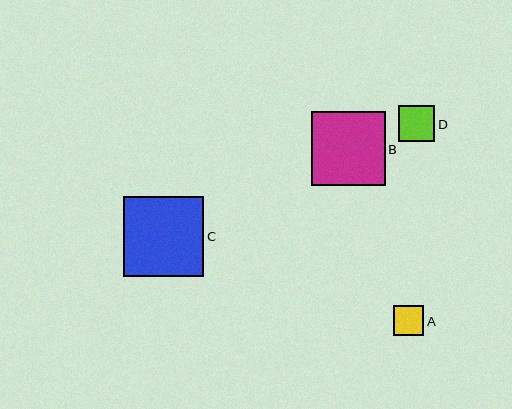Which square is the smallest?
Square A is the smallest with a size of approximately 30 pixels.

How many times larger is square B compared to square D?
Square B is approximately 2.1 times the size of square D.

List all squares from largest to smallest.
From largest to smallest: C, B, D, A.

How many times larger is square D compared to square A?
Square D is approximately 1.2 times the size of square A.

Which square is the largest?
Square C is the largest with a size of approximately 80 pixels.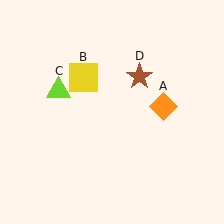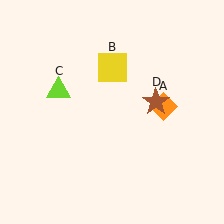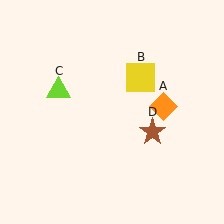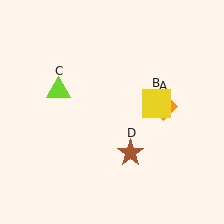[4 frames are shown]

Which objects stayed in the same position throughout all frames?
Orange diamond (object A) and lime triangle (object C) remained stationary.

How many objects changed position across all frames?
2 objects changed position: yellow square (object B), brown star (object D).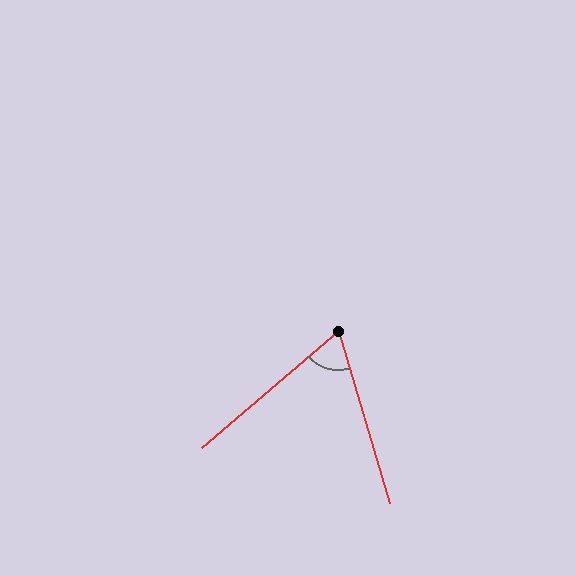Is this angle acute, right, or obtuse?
It is acute.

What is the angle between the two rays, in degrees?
Approximately 66 degrees.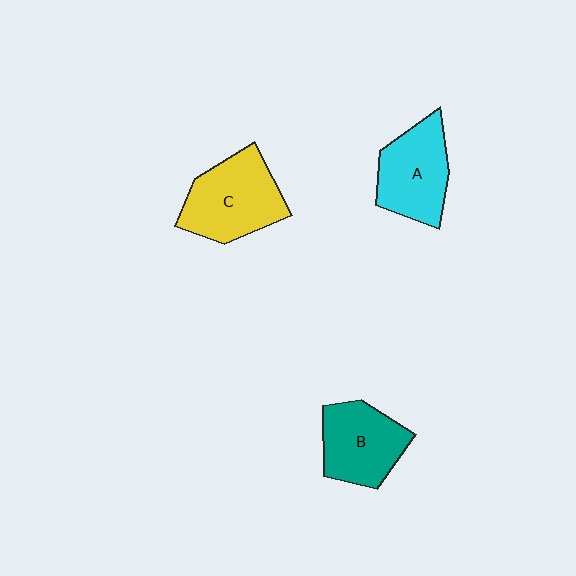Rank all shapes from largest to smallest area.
From largest to smallest: C (yellow), A (cyan), B (teal).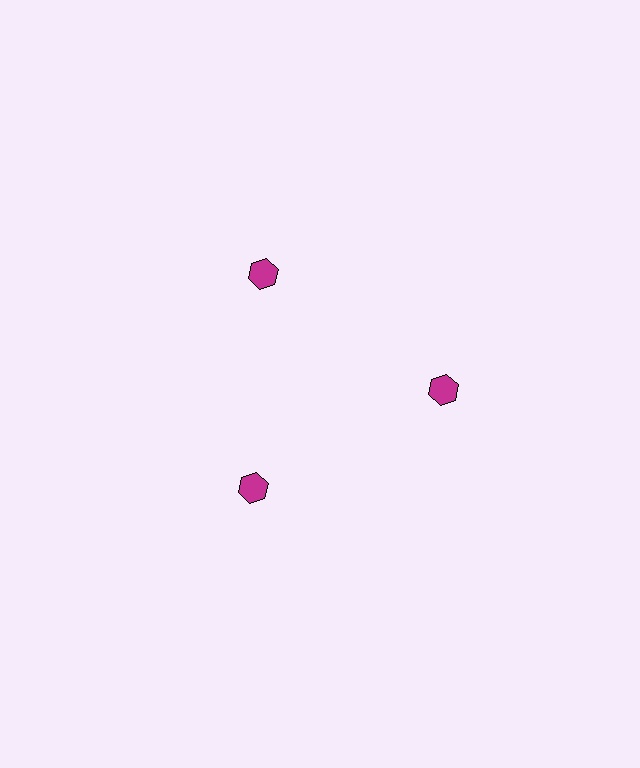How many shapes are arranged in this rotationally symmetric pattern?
There are 3 shapes, arranged in 3 groups of 1.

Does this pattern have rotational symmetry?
Yes, this pattern has 3-fold rotational symmetry. It looks the same after rotating 120 degrees around the center.